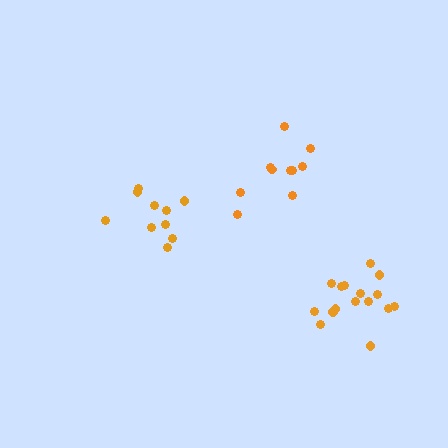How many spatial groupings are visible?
There are 3 spatial groupings.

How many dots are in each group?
Group 1: 10 dots, Group 2: 16 dots, Group 3: 11 dots (37 total).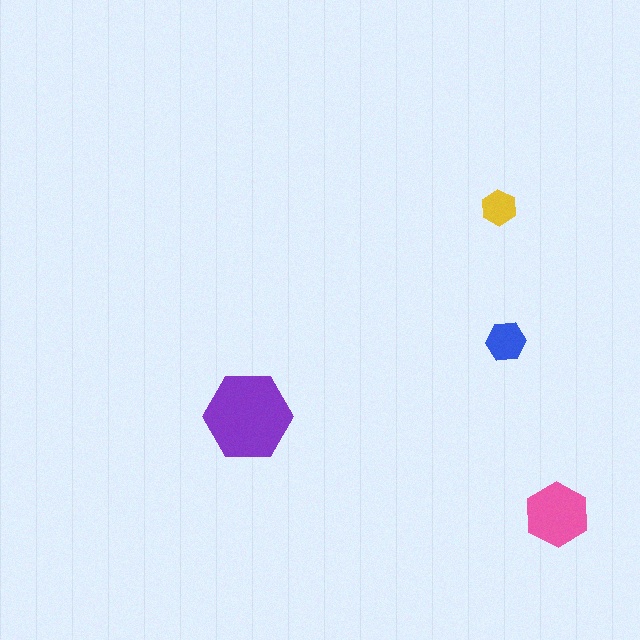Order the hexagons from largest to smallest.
the purple one, the pink one, the blue one, the yellow one.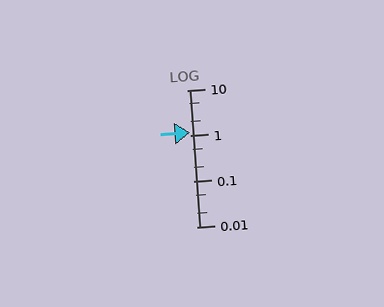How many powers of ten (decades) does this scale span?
The scale spans 3 decades, from 0.01 to 10.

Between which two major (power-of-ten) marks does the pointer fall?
The pointer is between 1 and 10.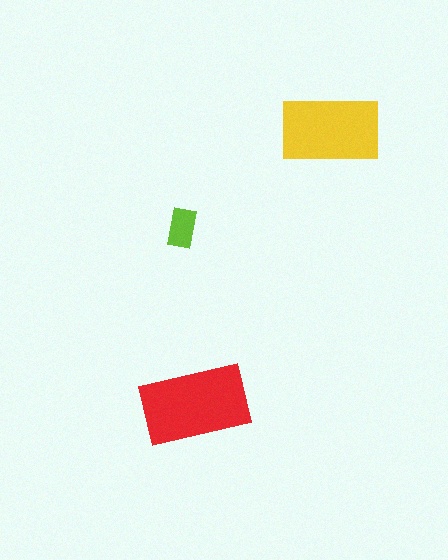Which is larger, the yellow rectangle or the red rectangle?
The red one.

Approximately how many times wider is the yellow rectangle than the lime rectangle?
About 2.5 times wider.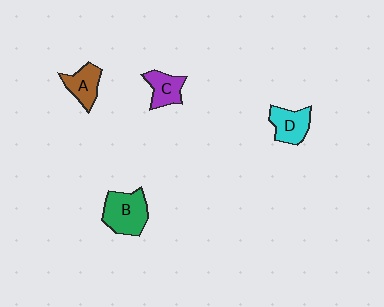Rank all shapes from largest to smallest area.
From largest to smallest: B (green), D (cyan), A (brown), C (purple).